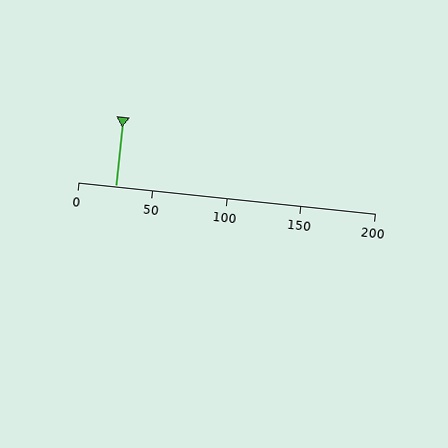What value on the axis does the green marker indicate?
The marker indicates approximately 25.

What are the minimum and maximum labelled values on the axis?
The axis runs from 0 to 200.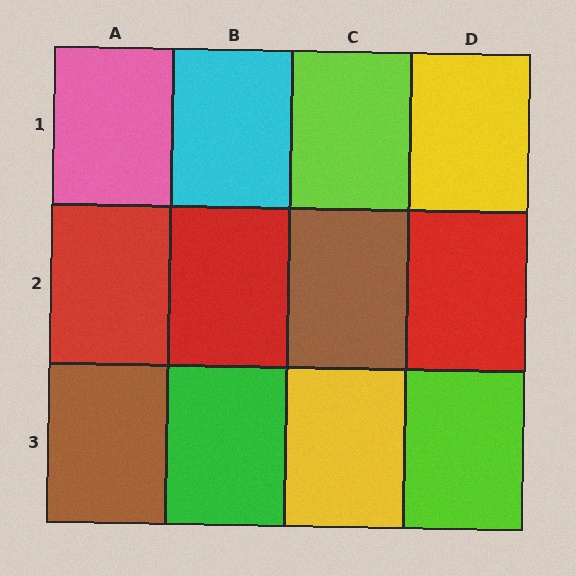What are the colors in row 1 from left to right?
Pink, cyan, lime, yellow.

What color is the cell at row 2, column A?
Red.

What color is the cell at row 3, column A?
Brown.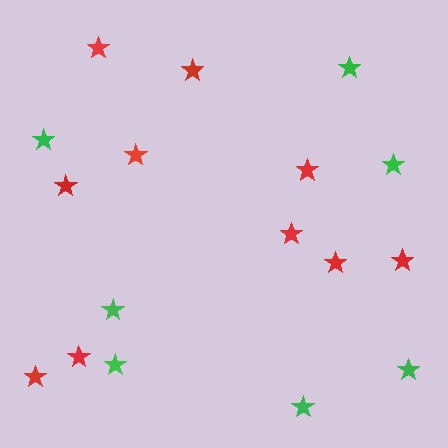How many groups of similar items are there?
There are 2 groups: one group of green stars (7) and one group of red stars (10).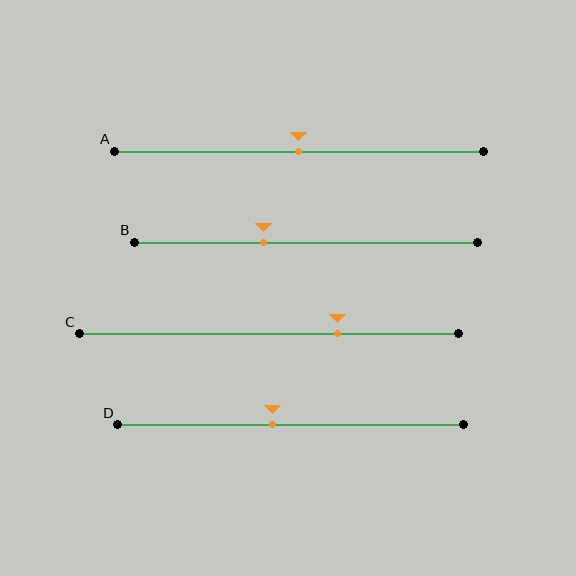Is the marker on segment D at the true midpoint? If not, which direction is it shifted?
No, the marker on segment D is shifted to the left by about 5% of the segment length.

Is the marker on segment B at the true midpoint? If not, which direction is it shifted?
No, the marker on segment B is shifted to the left by about 12% of the segment length.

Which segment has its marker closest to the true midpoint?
Segment A has its marker closest to the true midpoint.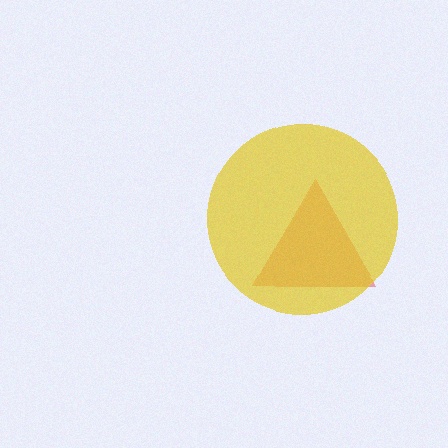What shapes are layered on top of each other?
The layered shapes are: a red triangle, a yellow circle.